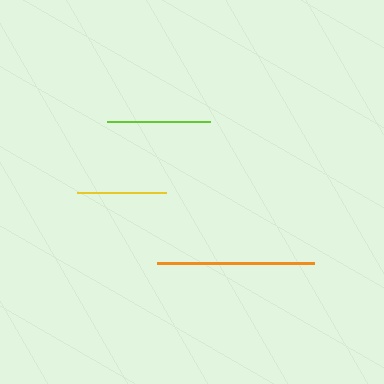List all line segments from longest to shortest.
From longest to shortest: orange, lime, yellow.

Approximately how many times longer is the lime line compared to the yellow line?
The lime line is approximately 1.2 times the length of the yellow line.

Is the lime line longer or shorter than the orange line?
The orange line is longer than the lime line.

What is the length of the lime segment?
The lime segment is approximately 103 pixels long.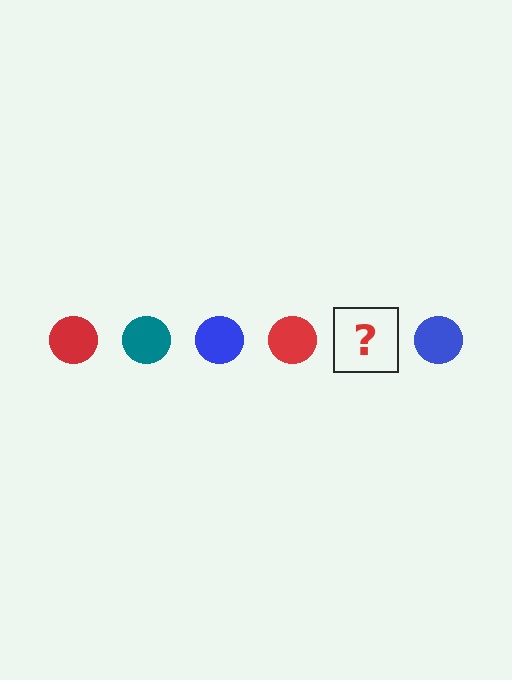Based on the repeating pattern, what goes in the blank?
The blank should be a teal circle.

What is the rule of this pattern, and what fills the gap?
The rule is that the pattern cycles through red, teal, blue circles. The gap should be filled with a teal circle.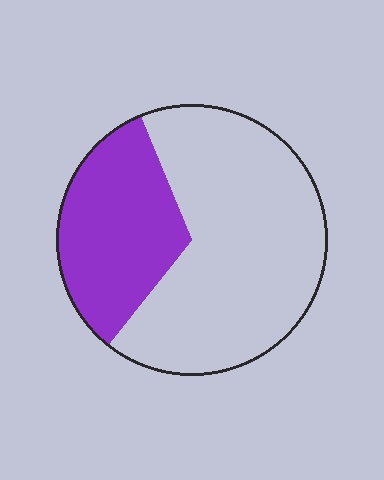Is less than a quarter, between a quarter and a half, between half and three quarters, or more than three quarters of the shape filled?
Between a quarter and a half.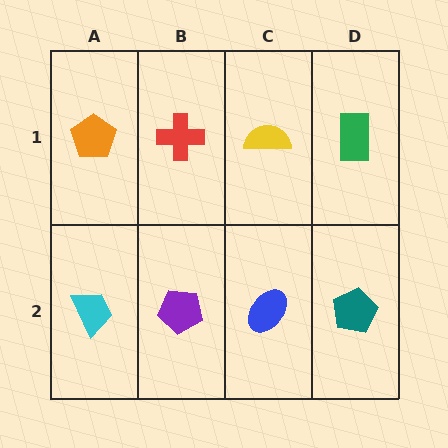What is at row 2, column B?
A purple pentagon.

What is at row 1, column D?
A green rectangle.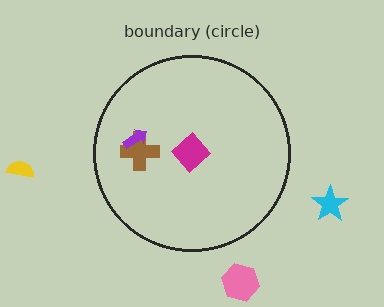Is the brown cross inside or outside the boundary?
Inside.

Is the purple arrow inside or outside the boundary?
Inside.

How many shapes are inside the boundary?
3 inside, 3 outside.